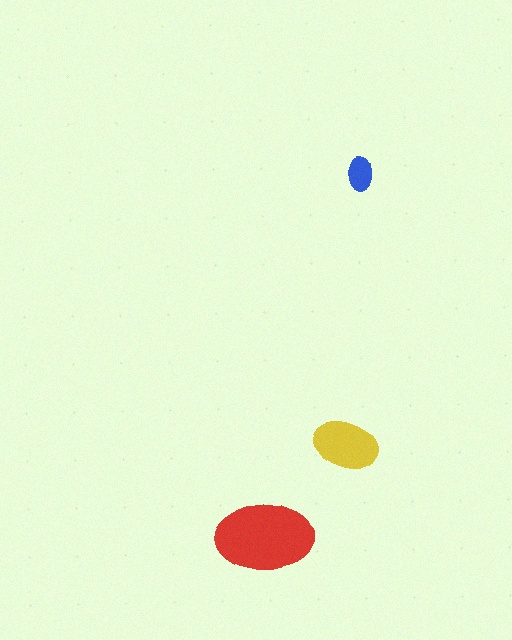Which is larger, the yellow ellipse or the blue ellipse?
The yellow one.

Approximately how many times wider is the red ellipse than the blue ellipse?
About 3 times wider.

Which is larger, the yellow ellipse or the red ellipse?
The red one.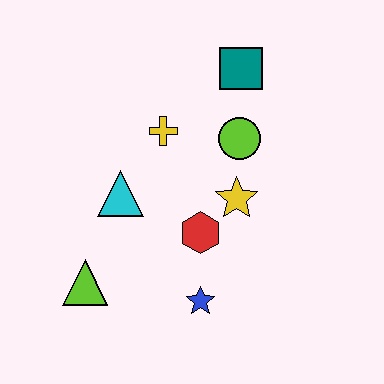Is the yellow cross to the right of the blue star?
No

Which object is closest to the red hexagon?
The yellow star is closest to the red hexagon.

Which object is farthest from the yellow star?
The lime triangle is farthest from the yellow star.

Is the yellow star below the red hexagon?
No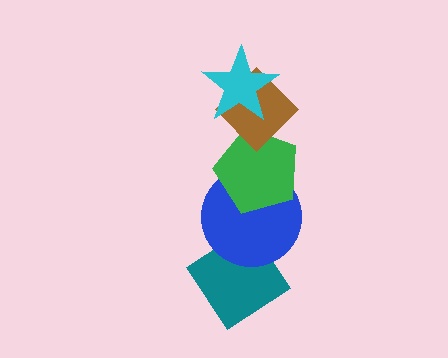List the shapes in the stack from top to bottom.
From top to bottom: the cyan star, the brown diamond, the green pentagon, the blue circle, the teal diamond.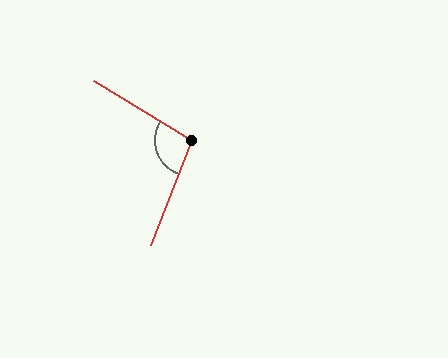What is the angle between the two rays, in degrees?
Approximately 100 degrees.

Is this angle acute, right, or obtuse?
It is obtuse.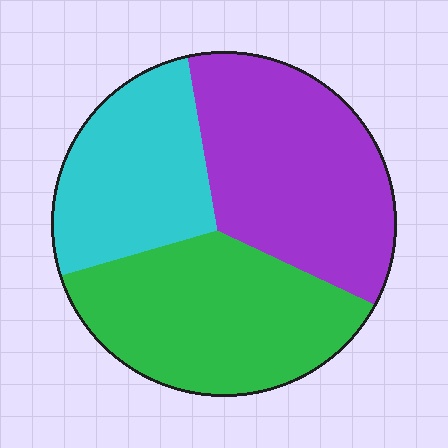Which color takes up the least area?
Cyan, at roughly 25%.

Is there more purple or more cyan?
Purple.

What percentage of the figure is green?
Green takes up about three eighths (3/8) of the figure.